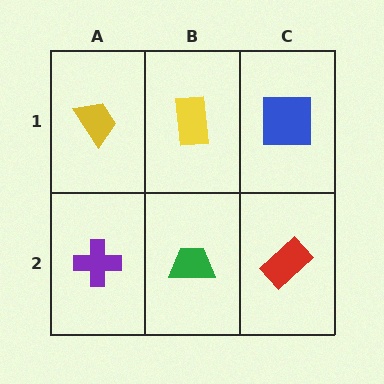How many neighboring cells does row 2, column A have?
2.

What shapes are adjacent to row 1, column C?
A red rectangle (row 2, column C), a yellow rectangle (row 1, column B).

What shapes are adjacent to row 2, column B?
A yellow rectangle (row 1, column B), a purple cross (row 2, column A), a red rectangle (row 2, column C).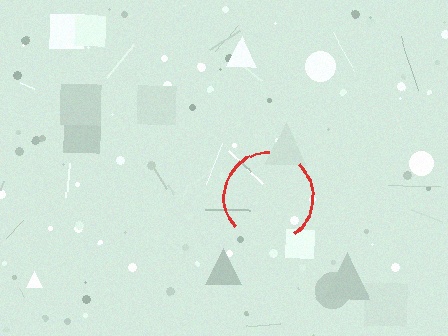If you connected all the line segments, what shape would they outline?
They would outline a circle.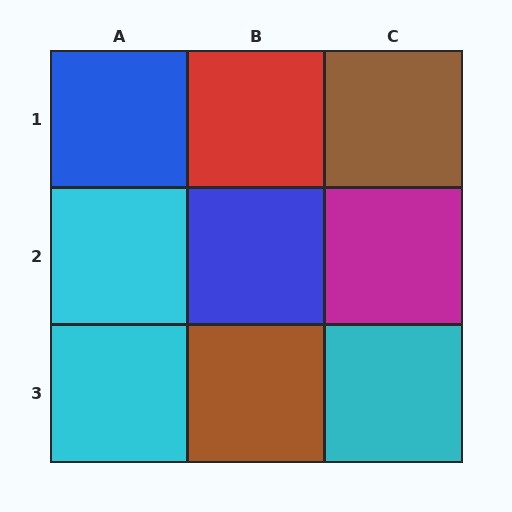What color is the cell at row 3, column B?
Brown.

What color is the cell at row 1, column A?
Blue.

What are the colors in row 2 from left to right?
Cyan, blue, magenta.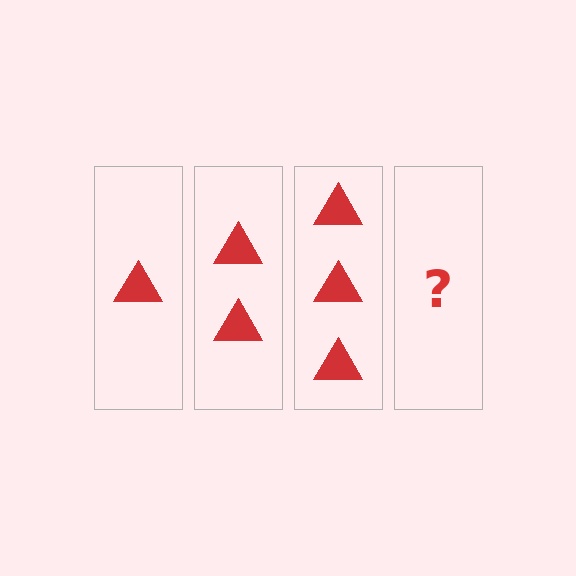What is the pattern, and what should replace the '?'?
The pattern is that each step adds one more triangle. The '?' should be 4 triangles.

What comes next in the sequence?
The next element should be 4 triangles.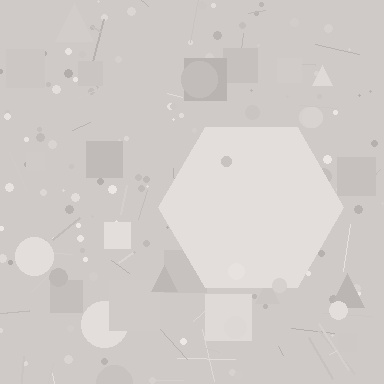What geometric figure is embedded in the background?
A hexagon is embedded in the background.